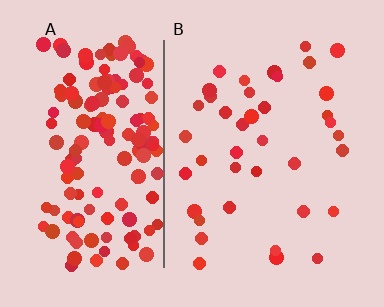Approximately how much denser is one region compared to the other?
Approximately 4.1× — region A over region B.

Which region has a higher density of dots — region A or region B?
A (the left).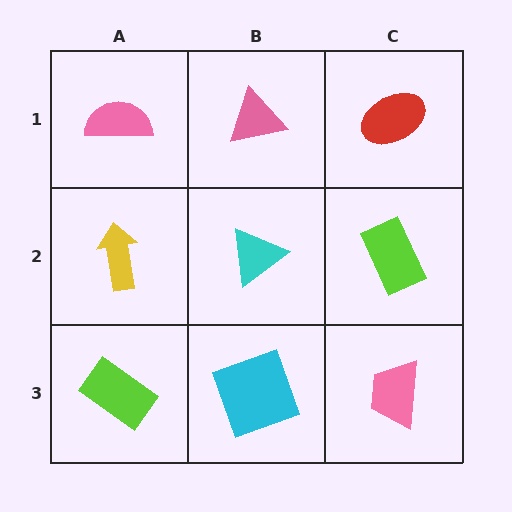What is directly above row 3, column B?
A cyan triangle.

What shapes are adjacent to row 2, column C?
A red ellipse (row 1, column C), a pink trapezoid (row 3, column C), a cyan triangle (row 2, column B).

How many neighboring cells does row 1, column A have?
2.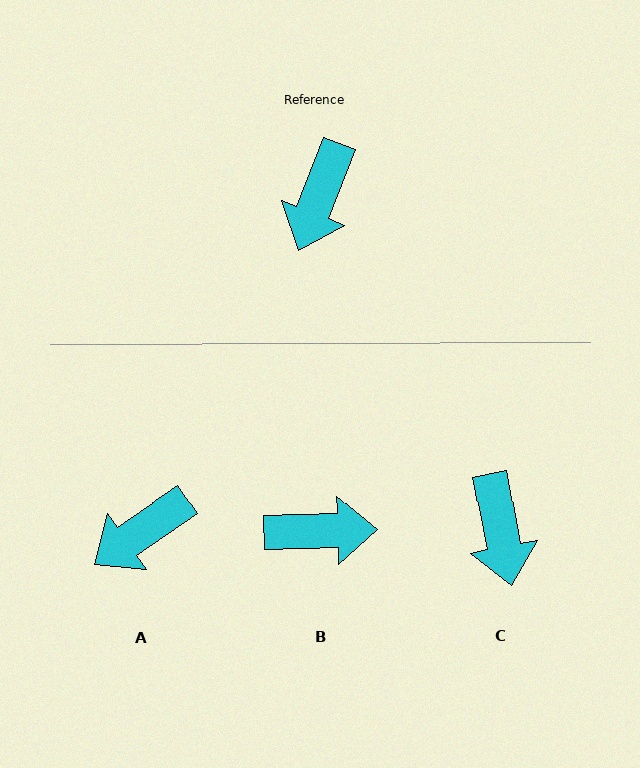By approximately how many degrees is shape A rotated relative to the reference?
Approximately 35 degrees clockwise.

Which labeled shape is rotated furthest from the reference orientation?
B, about 112 degrees away.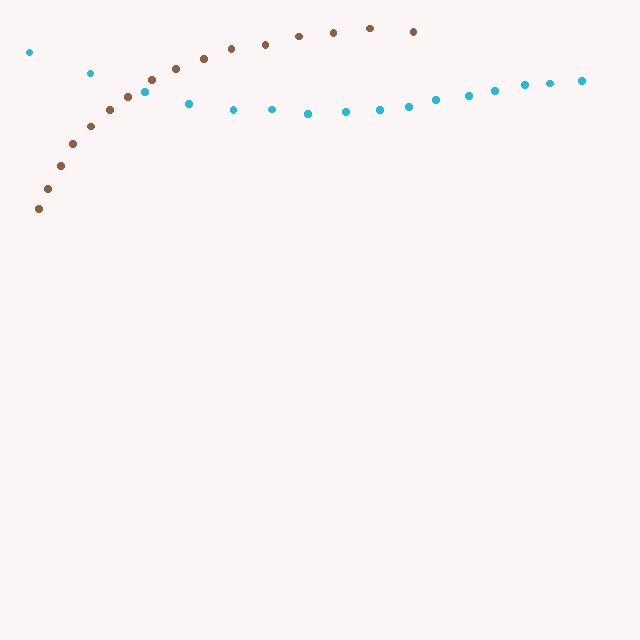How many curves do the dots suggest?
There are 2 distinct paths.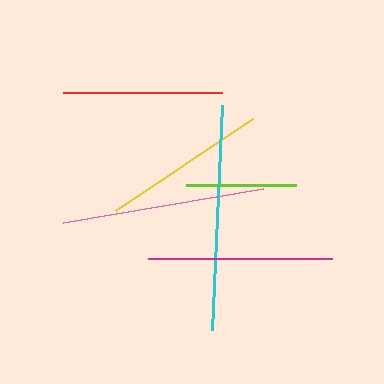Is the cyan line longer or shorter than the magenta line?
The cyan line is longer than the magenta line.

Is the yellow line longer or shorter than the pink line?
The pink line is longer than the yellow line.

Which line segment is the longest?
The cyan line is the longest at approximately 225 pixels.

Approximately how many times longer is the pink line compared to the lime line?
The pink line is approximately 1.8 times the length of the lime line.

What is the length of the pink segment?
The pink segment is approximately 203 pixels long.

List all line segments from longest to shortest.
From longest to shortest: cyan, pink, magenta, yellow, red, lime.